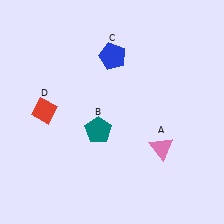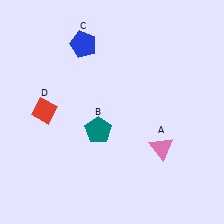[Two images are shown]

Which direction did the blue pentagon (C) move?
The blue pentagon (C) moved left.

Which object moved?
The blue pentagon (C) moved left.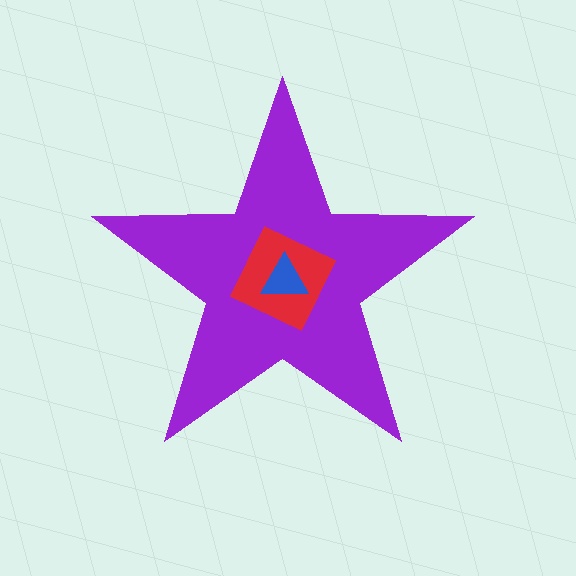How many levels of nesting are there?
3.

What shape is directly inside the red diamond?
The blue triangle.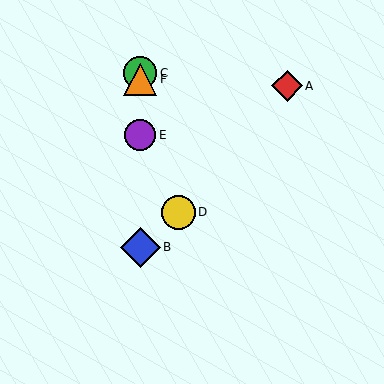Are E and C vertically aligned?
Yes, both are at x≈140.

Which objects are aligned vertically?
Objects B, C, E, F are aligned vertically.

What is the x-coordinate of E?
Object E is at x≈140.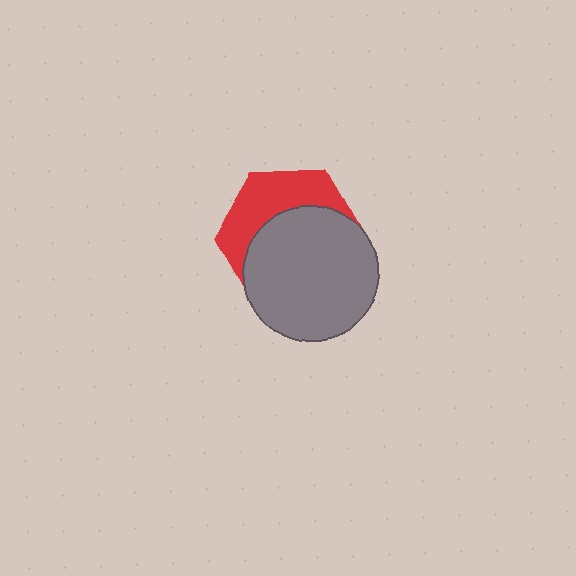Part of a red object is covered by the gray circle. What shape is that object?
It is a hexagon.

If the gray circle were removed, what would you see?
You would see the complete red hexagon.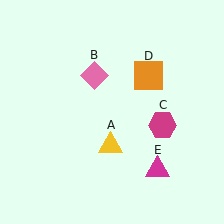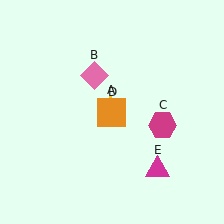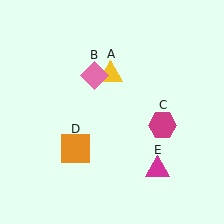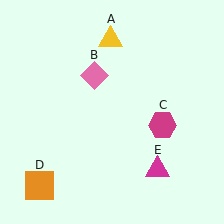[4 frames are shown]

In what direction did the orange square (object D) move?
The orange square (object D) moved down and to the left.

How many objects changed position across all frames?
2 objects changed position: yellow triangle (object A), orange square (object D).